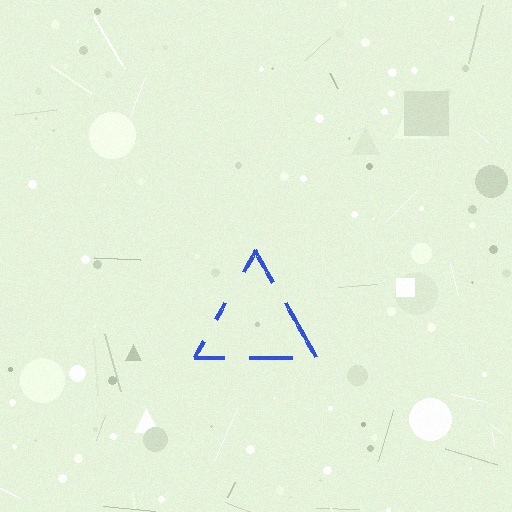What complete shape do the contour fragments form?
The contour fragments form a triangle.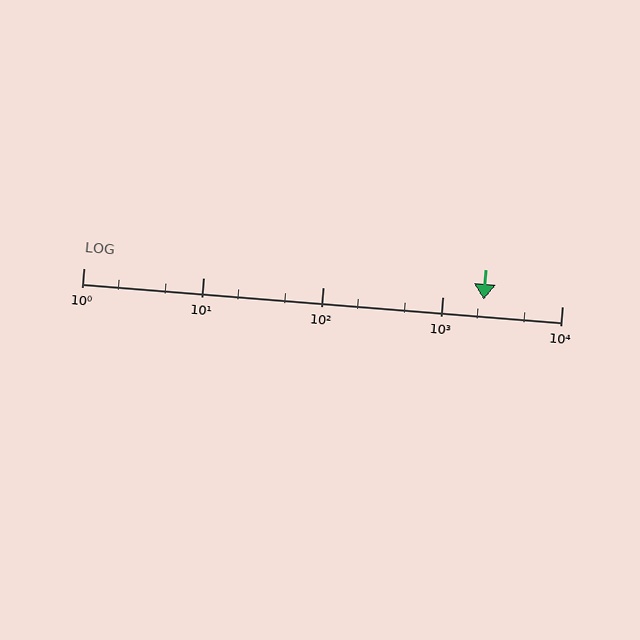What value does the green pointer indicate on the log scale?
The pointer indicates approximately 2200.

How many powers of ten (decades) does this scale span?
The scale spans 4 decades, from 1 to 10000.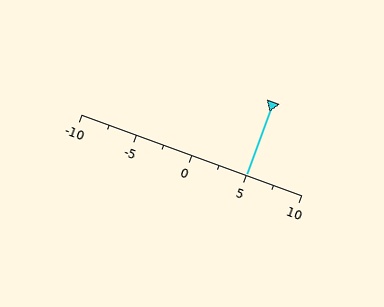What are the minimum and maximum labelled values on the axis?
The axis runs from -10 to 10.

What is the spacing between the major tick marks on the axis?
The major ticks are spaced 5 apart.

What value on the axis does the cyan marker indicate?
The marker indicates approximately 5.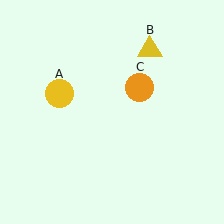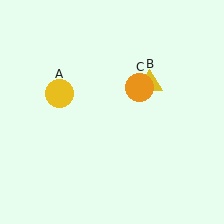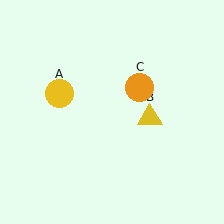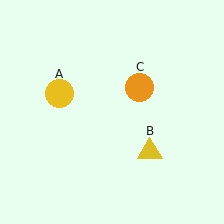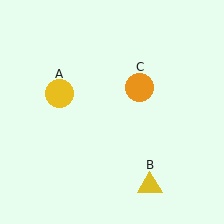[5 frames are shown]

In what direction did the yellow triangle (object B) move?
The yellow triangle (object B) moved down.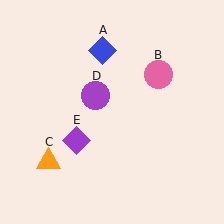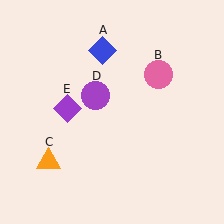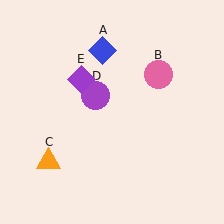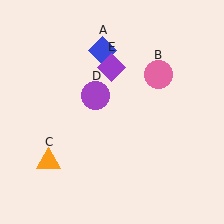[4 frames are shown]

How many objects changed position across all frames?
1 object changed position: purple diamond (object E).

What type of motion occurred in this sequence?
The purple diamond (object E) rotated clockwise around the center of the scene.